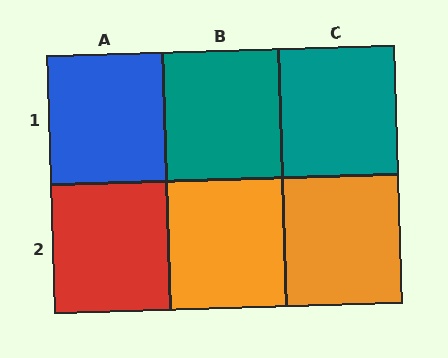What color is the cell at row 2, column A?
Red.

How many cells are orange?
2 cells are orange.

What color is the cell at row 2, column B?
Orange.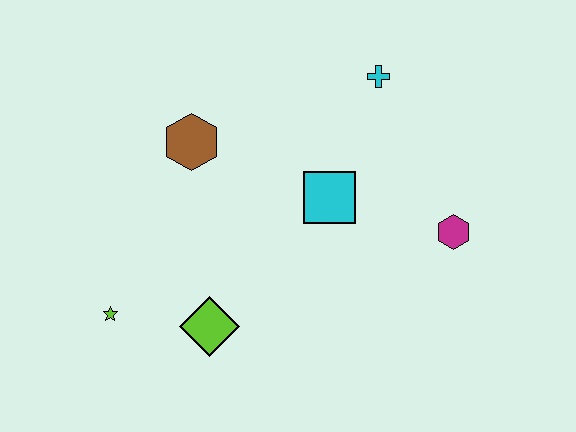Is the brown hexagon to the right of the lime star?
Yes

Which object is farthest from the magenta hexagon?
The lime star is farthest from the magenta hexagon.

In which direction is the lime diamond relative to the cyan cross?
The lime diamond is below the cyan cross.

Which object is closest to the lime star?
The lime diamond is closest to the lime star.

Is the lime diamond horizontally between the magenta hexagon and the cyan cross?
No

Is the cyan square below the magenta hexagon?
No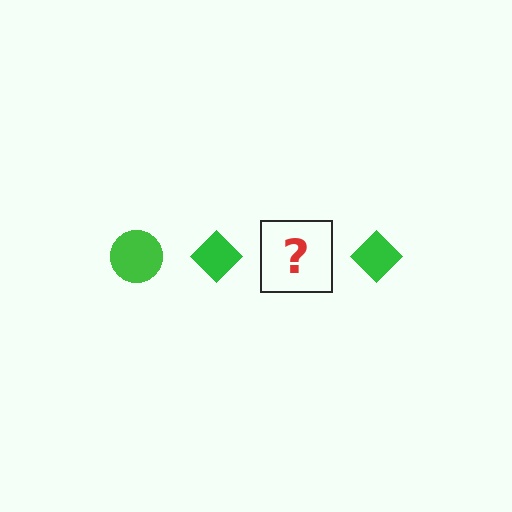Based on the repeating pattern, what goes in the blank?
The blank should be a green circle.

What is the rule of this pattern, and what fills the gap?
The rule is that the pattern cycles through circle, diamond shapes in green. The gap should be filled with a green circle.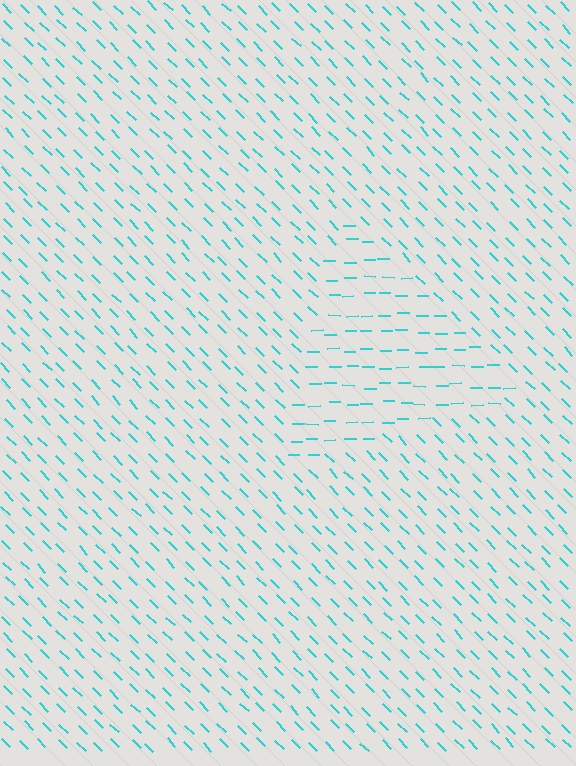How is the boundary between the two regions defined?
The boundary is defined purely by a change in line orientation (approximately 45 degrees difference). All lines are the same color and thickness.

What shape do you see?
I see a triangle.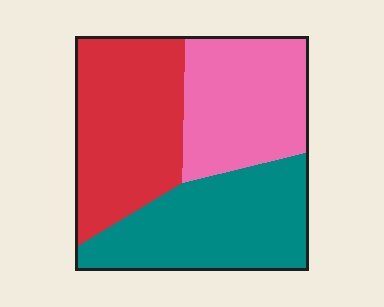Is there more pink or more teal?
Teal.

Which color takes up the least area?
Pink, at roughly 30%.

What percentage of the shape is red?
Red covers 35% of the shape.